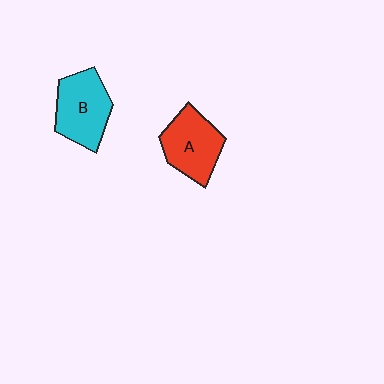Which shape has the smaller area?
Shape A (red).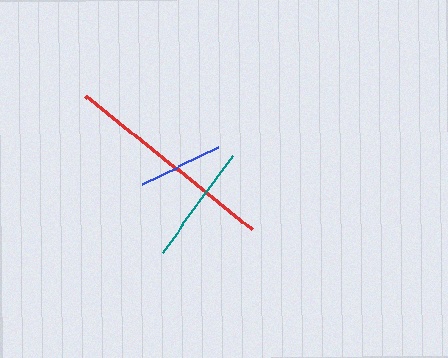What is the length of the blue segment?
The blue segment is approximately 84 pixels long.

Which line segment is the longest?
The red line is the longest at approximately 213 pixels.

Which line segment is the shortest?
The blue line is the shortest at approximately 84 pixels.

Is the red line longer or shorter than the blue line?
The red line is longer than the blue line.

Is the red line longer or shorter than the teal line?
The red line is longer than the teal line.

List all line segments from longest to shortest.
From longest to shortest: red, teal, blue.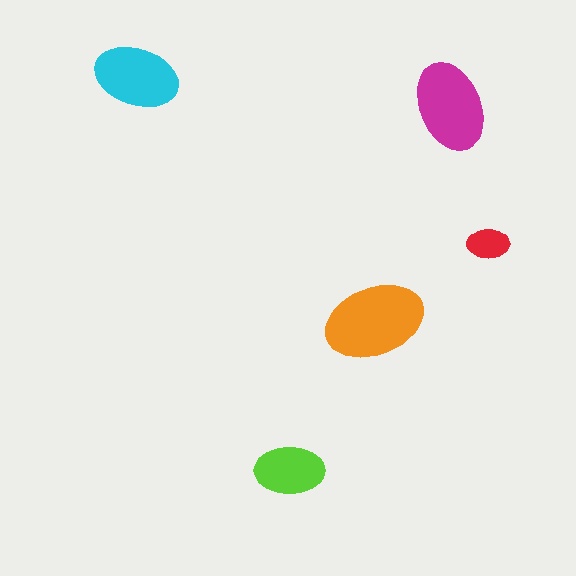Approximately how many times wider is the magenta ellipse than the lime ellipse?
About 1.5 times wider.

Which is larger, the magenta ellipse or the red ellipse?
The magenta one.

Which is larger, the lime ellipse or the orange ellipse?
The orange one.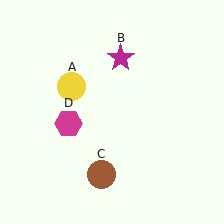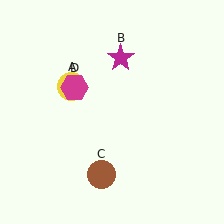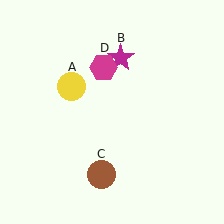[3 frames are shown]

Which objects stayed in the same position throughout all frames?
Yellow circle (object A) and magenta star (object B) and brown circle (object C) remained stationary.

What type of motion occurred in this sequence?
The magenta hexagon (object D) rotated clockwise around the center of the scene.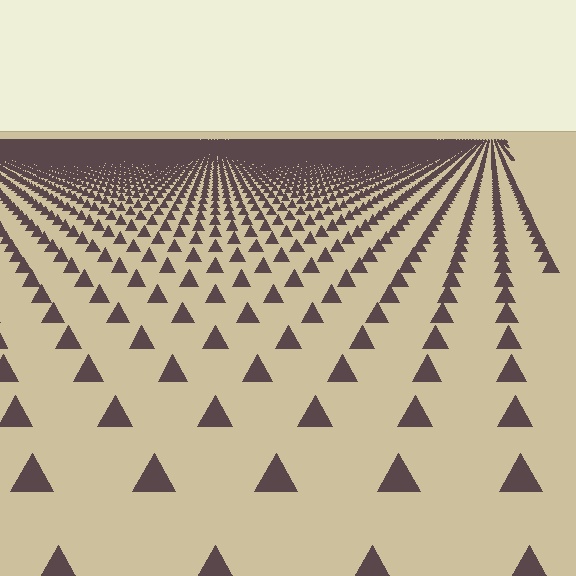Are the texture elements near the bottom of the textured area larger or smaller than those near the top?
Larger. Near the bottom, elements are closer to the viewer and appear at a bigger on-screen size.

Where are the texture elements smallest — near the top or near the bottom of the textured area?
Near the top.